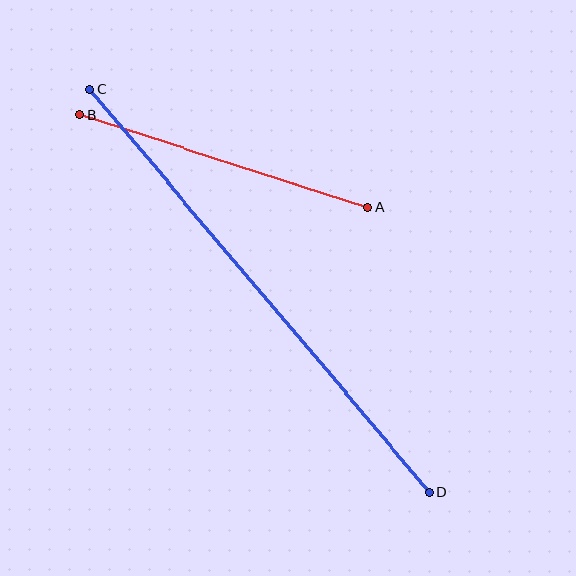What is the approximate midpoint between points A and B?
The midpoint is at approximately (224, 161) pixels.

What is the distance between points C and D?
The distance is approximately 527 pixels.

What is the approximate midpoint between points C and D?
The midpoint is at approximately (259, 290) pixels.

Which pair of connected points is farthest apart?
Points C and D are farthest apart.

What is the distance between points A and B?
The distance is approximately 303 pixels.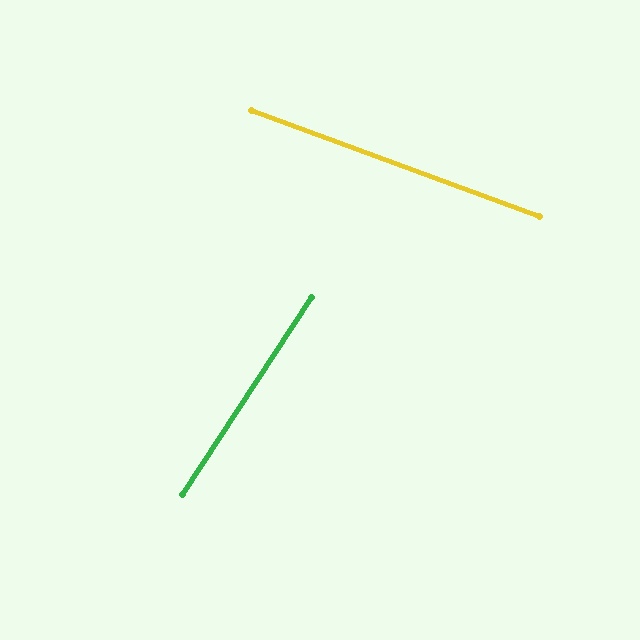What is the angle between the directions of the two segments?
Approximately 77 degrees.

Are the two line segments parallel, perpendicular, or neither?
Neither parallel nor perpendicular — they differ by about 77°.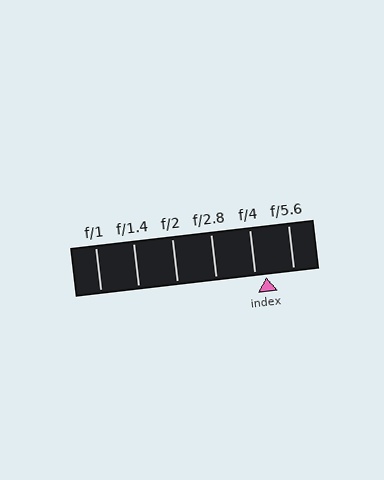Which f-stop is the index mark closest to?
The index mark is closest to f/4.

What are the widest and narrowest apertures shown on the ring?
The widest aperture shown is f/1 and the narrowest is f/5.6.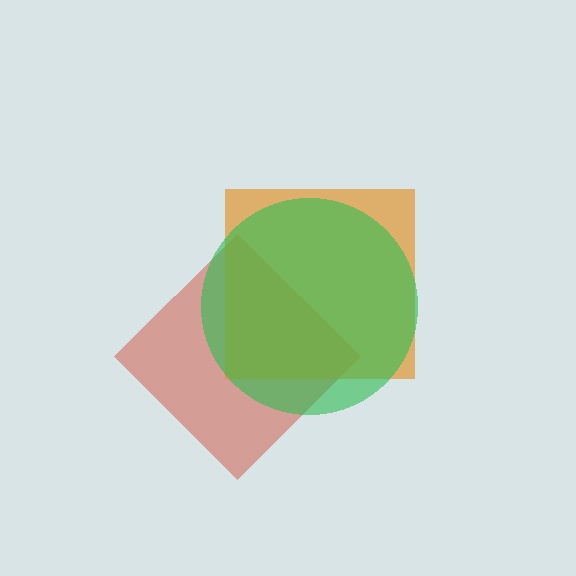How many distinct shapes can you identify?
There are 3 distinct shapes: a red diamond, an orange square, a green circle.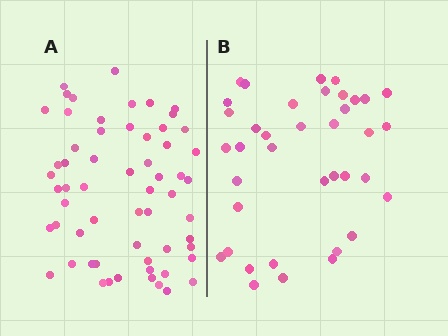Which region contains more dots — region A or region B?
Region A (the left region) has more dots.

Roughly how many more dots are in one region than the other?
Region A has approximately 20 more dots than region B.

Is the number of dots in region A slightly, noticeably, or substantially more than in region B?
Region A has substantially more. The ratio is roughly 1.6 to 1.